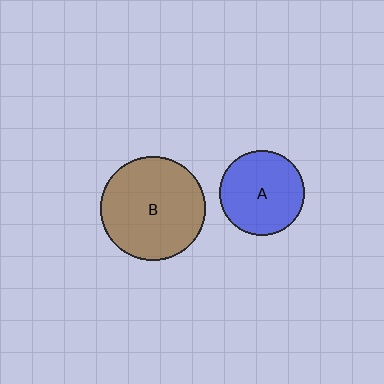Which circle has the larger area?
Circle B (brown).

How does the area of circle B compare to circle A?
Approximately 1.5 times.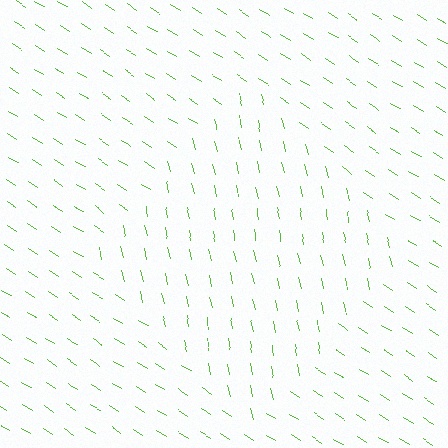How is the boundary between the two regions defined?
The boundary is defined purely by a change in line orientation (approximately 45 degrees difference). All lines are the same color and thickness.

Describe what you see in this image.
The image is filled with small lime line segments. A diamond region in the image has lines oriented differently from the surrounding lines, creating a visible texture boundary.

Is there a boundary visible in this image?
Yes, there is a texture boundary formed by a change in line orientation.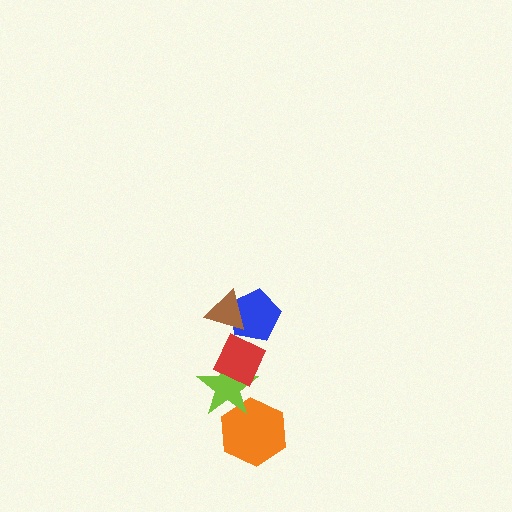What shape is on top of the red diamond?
The blue pentagon is on top of the red diamond.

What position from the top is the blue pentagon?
The blue pentagon is 2nd from the top.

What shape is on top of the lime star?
The red diamond is on top of the lime star.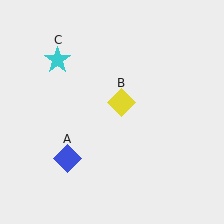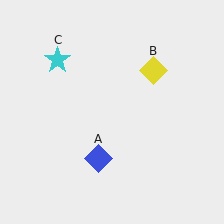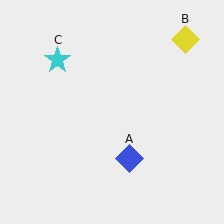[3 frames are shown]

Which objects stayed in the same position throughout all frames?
Cyan star (object C) remained stationary.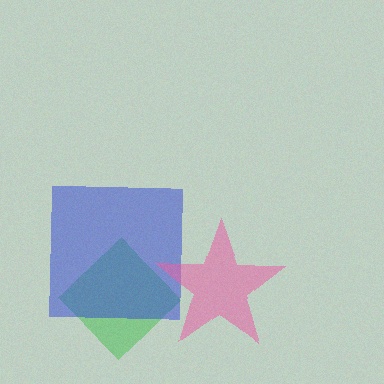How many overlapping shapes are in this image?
There are 3 overlapping shapes in the image.